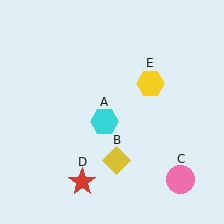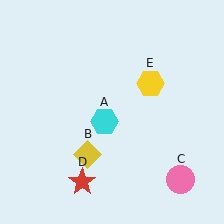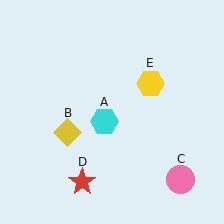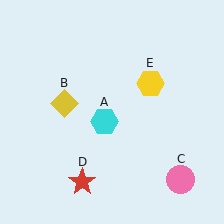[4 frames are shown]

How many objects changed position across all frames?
1 object changed position: yellow diamond (object B).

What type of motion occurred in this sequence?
The yellow diamond (object B) rotated clockwise around the center of the scene.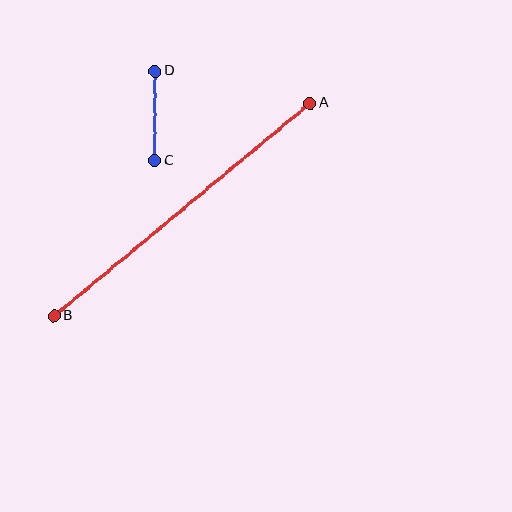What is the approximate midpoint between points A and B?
The midpoint is at approximately (182, 210) pixels.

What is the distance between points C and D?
The distance is approximately 90 pixels.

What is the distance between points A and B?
The distance is approximately 333 pixels.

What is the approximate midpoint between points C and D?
The midpoint is at approximately (155, 116) pixels.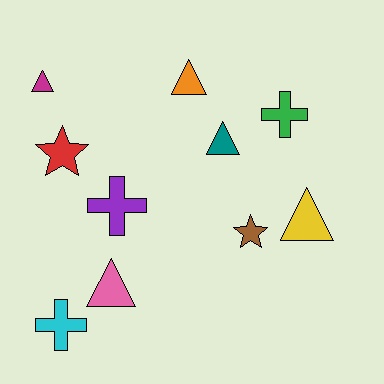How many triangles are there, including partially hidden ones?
There are 5 triangles.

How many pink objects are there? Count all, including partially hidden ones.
There is 1 pink object.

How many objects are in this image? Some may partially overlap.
There are 10 objects.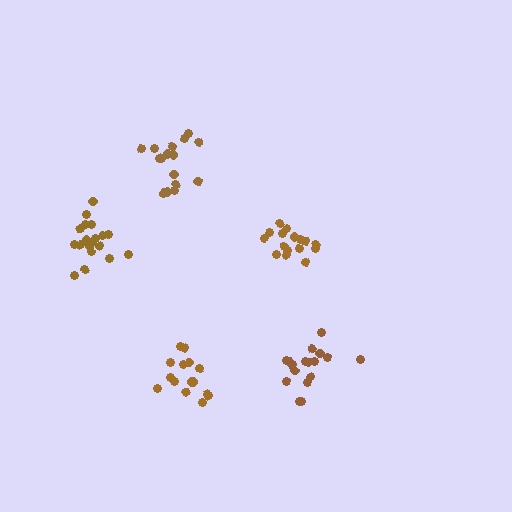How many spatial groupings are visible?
There are 5 spatial groupings.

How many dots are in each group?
Group 1: 16 dots, Group 2: 17 dots, Group 3: 15 dots, Group 4: 16 dots, Group 5: 19 dots (83 total).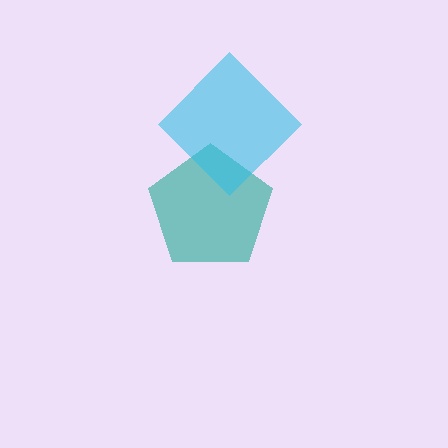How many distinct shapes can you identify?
There are 2 distinct shapes: a teal pentagon, a cyan diamond.